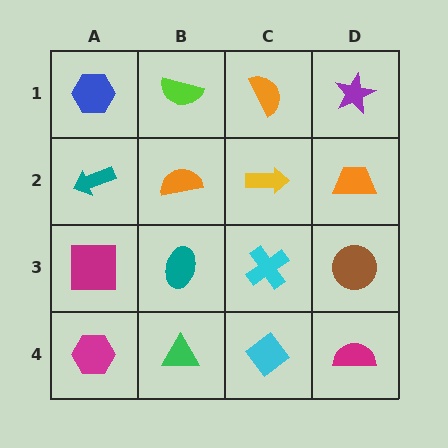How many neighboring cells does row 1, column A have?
2.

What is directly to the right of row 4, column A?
A green triangle.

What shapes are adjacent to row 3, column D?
An orange trapezoid (row 2, column D), a magenta semicircle (row 4, column D), a cyan cross (row 3, column C).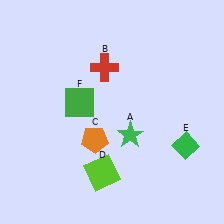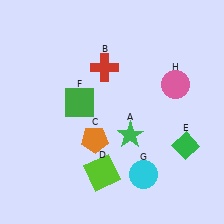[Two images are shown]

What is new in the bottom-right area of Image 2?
A cyan circle (G) was added in the bottom-right area of Image 2.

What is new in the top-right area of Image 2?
A pink circle (H) was added in the top-right area of Image 2.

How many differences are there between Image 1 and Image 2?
There are 2 differences between the two images.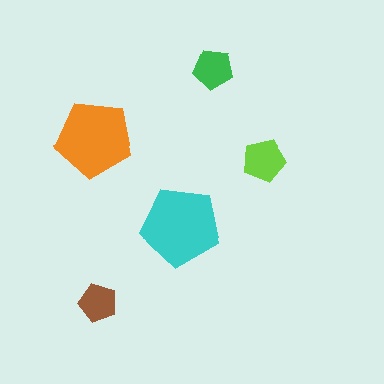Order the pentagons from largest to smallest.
the cyan one, the orange one, the lime one, the green one, the brown one.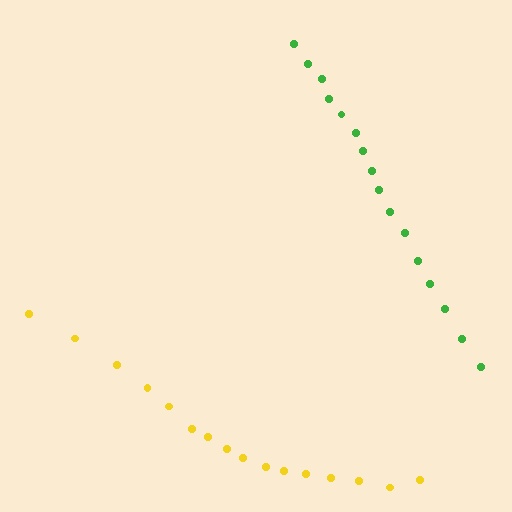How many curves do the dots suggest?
There are 2 distinct paths.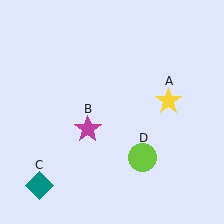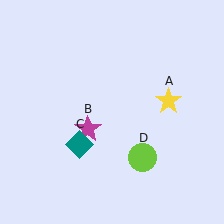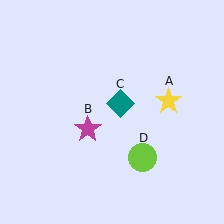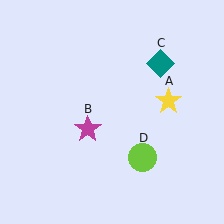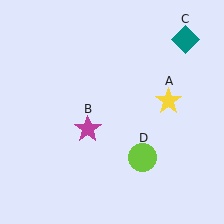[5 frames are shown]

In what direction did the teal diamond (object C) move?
The teal diamond (object C) moved up and to the right.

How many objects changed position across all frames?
1 object changed position: teal diamond (object C).